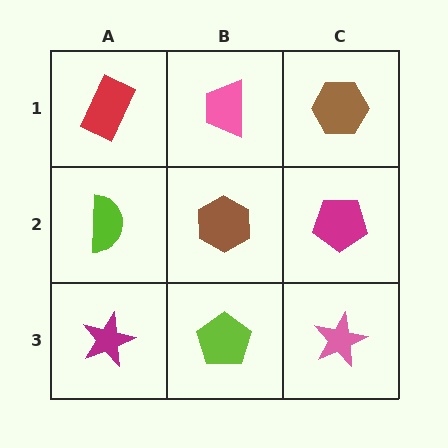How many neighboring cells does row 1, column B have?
3.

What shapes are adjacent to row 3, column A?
A lime semicircle (row 2, column A), a lime pentagon (row 3, column B).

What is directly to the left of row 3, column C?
A lime pentagon.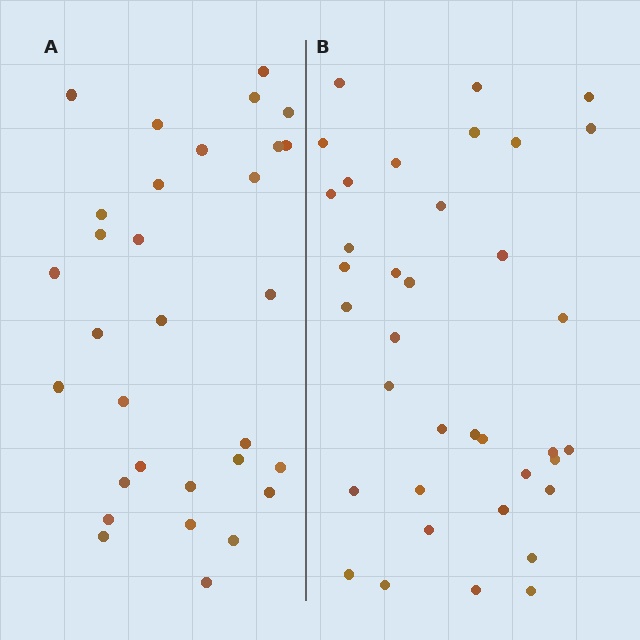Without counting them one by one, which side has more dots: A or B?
Region B (the right region) has more dots.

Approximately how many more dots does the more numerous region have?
Region B has about 6 more dots than region A.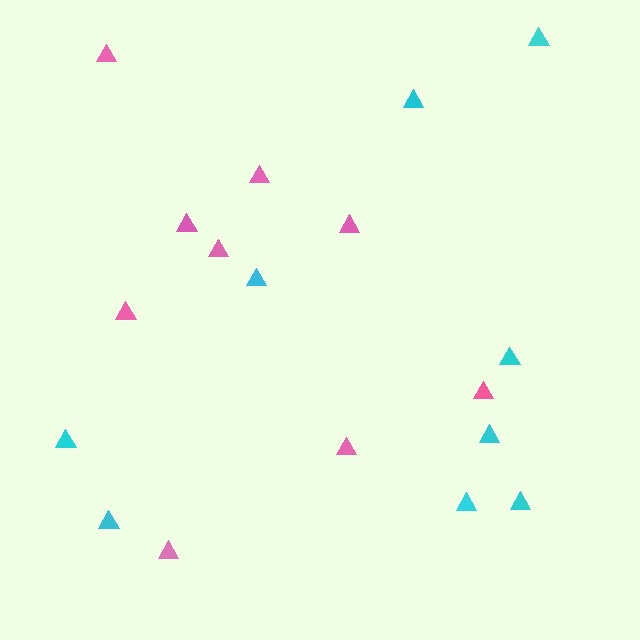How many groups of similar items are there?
There are 2 groups: one group of pink triangles (9) and one group of cyan triangles (9).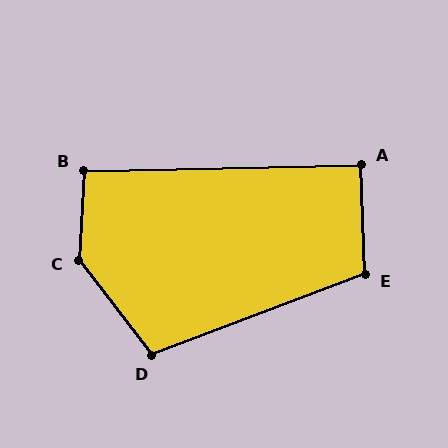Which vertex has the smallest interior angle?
A, at approximately 91 degrees.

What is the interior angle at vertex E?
Approximately 109 degrees (obtuse).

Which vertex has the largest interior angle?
C, at approximately 139 degrees.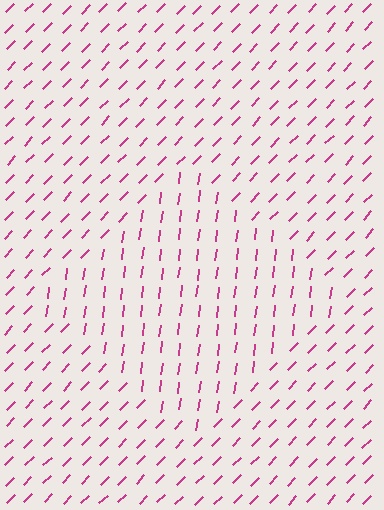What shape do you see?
I see a diamond.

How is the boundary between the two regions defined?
The boundary is defined purely by a change in line orientation (approximately 37 degrees difference). All lines are the same color and thickness.